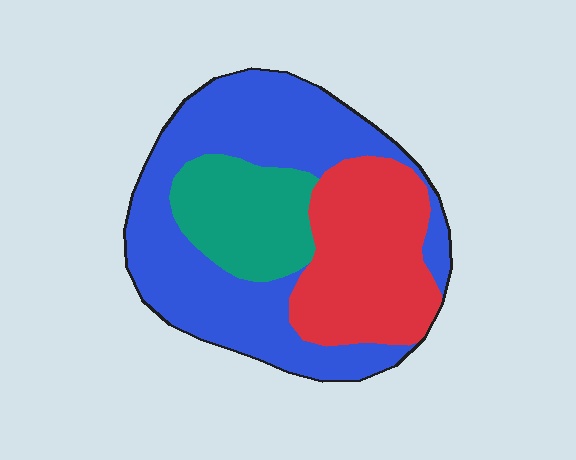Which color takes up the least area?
Teal, at roughly 20%.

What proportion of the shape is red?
Red covers about 30% of the shape.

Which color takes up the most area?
Blue, at roughly 50%.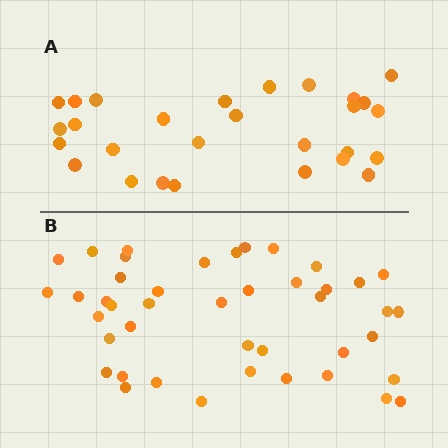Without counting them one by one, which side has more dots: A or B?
Region B (the bottom region) has more dots.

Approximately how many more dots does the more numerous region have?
Region B has approximately 15 more dots than region A.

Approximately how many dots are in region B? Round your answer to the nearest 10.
About 40 dots. (The exact count is 43, which rounds to 40.)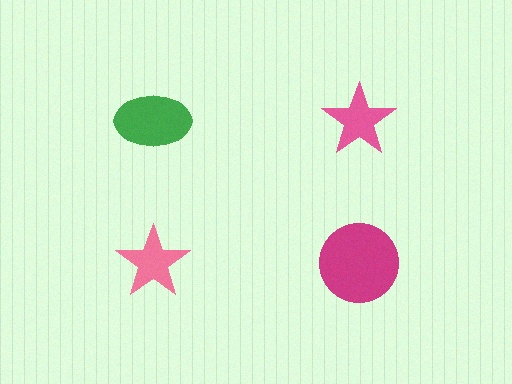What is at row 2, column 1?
A pink star.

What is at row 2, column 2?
A magenta circle.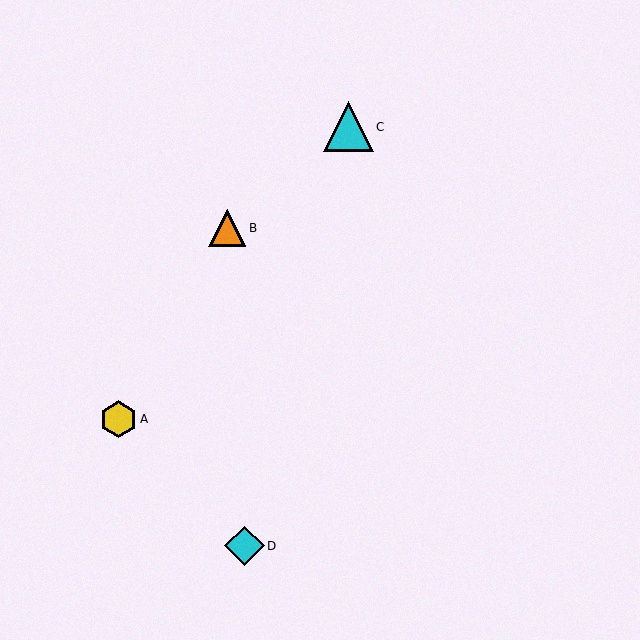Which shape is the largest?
The cyan triangle (labeled C) is the largest.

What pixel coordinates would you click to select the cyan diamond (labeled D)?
Click at (245, 546) to select the cyan diamond D.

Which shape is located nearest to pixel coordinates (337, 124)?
The cyan triangle (labeled C) at (348, 127) is nearest to that location.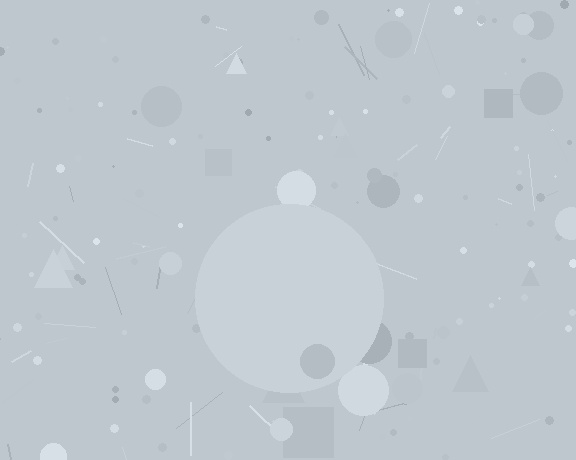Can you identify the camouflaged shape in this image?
The camouflaged shape is a circle.